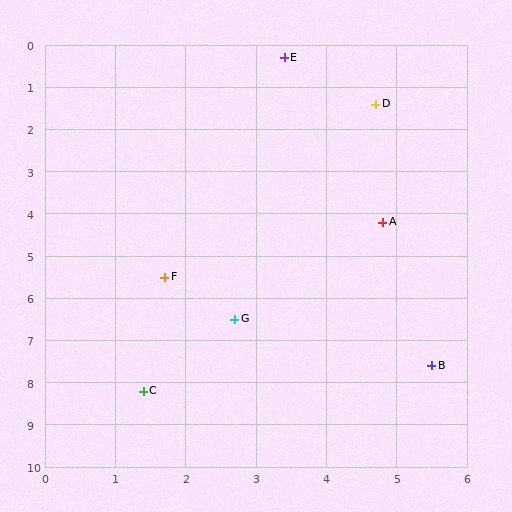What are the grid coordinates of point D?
Point D is at approximately (4.7, 1.4).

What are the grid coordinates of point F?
Point F is at approximately (1.7, 5.5).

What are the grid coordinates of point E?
Point E is at approximately (3.4, 0.3).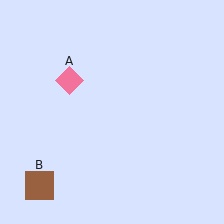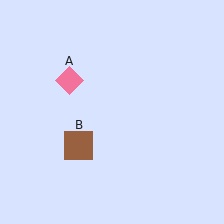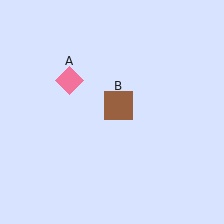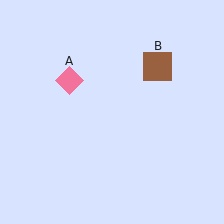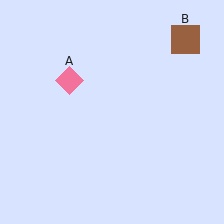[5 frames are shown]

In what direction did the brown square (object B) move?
The brown square (object B) moved up and to the right.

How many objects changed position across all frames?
1 object changed position: brown square (object B).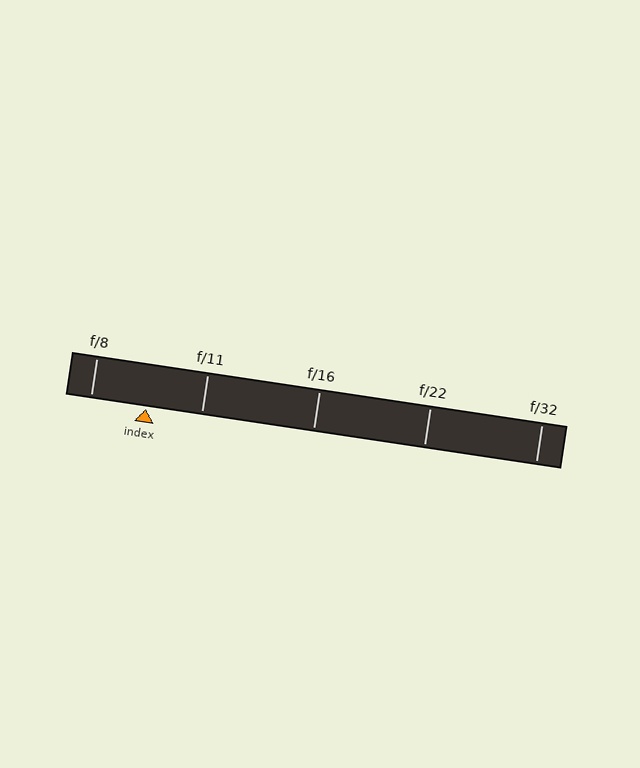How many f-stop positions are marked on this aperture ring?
There are 5 f-stop positions marked.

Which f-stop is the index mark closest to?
The index mark is closest to f/8.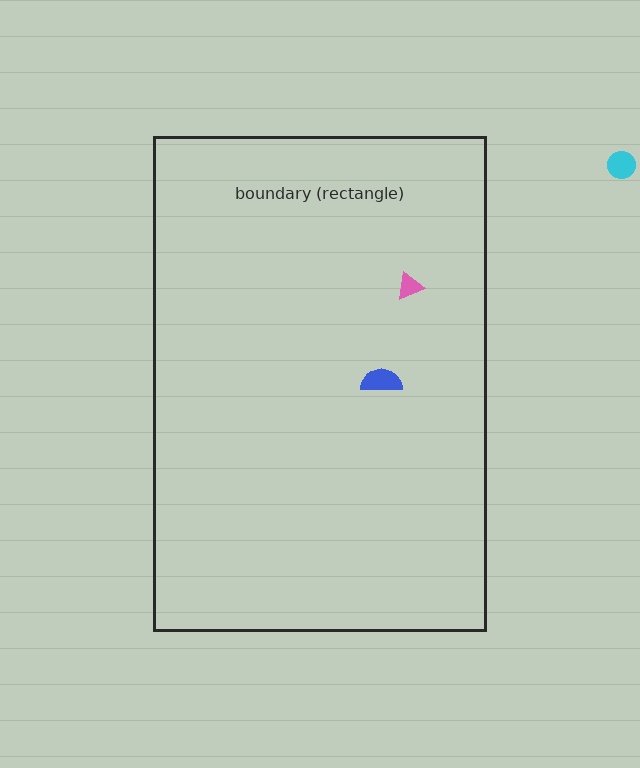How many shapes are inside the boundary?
2 inside, 1 outside.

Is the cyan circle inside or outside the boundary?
Outside.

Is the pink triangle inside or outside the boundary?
Inside.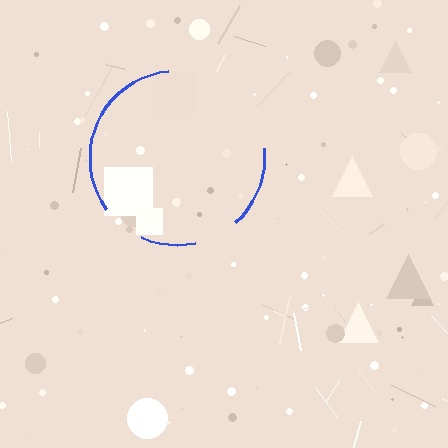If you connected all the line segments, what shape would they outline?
They would outline a circle.